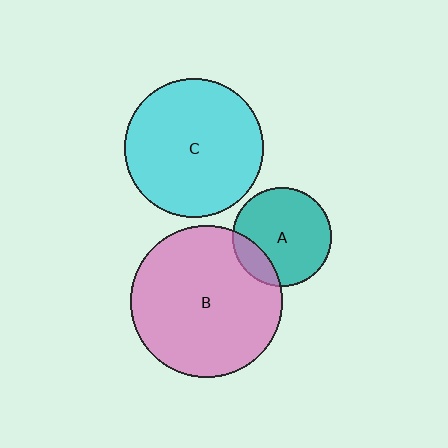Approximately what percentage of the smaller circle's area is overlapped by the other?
Approximately 15%.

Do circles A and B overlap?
Yes.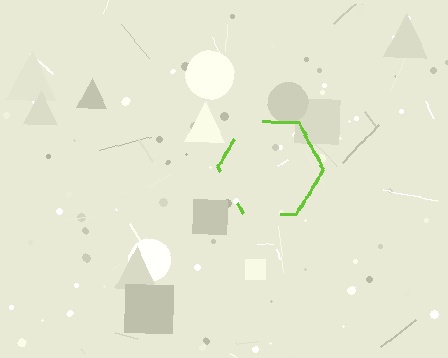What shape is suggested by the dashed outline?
The dashed outline suggests a hexagon.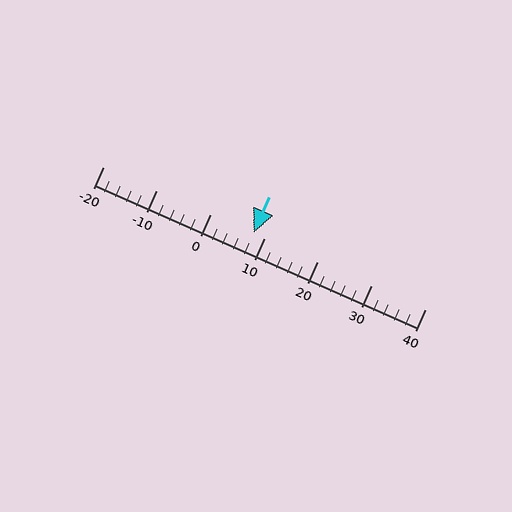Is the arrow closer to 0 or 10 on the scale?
The arrow is closer to 10.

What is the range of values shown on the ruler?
The ruler shows values from -20 to 40.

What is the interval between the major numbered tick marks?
The major tick marks are spaced 10 units apart.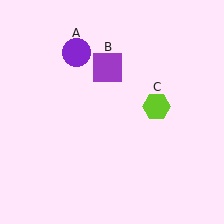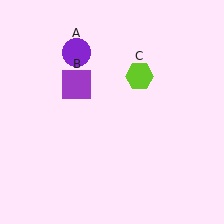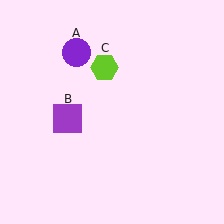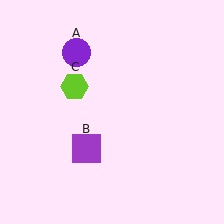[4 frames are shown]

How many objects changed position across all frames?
2 objects changed position: purple square (object B), lime hexagon (object C).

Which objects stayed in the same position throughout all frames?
Purple circle (object A) remained stationary.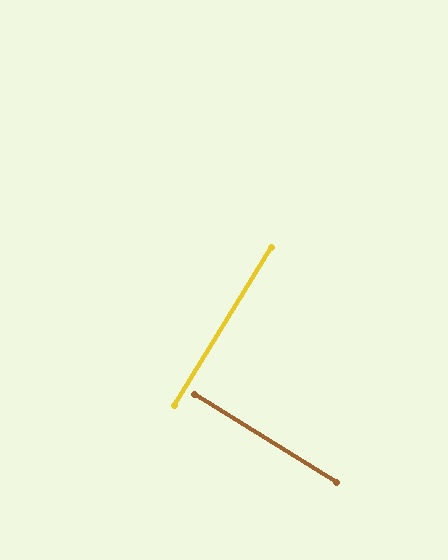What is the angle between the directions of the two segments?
Approximately 90 degrees.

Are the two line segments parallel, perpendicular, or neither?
Perpendicular — they meet at approximately 90°.